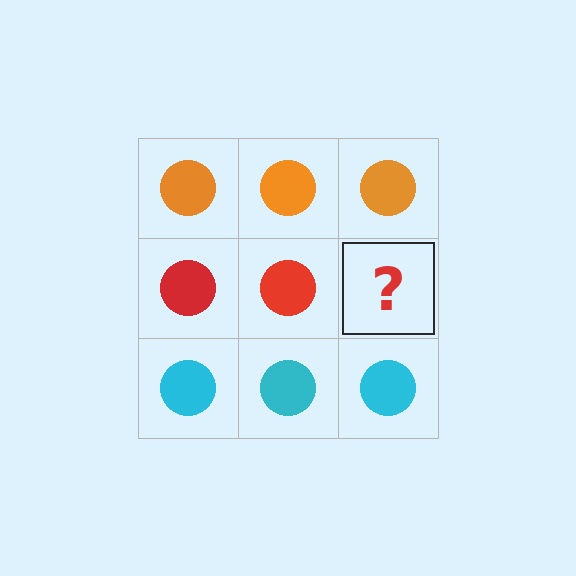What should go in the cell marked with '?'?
The missing cell should contain a red circle.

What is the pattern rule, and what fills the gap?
The rule is that each row has a consistent color. The gap should be filled with a red circle.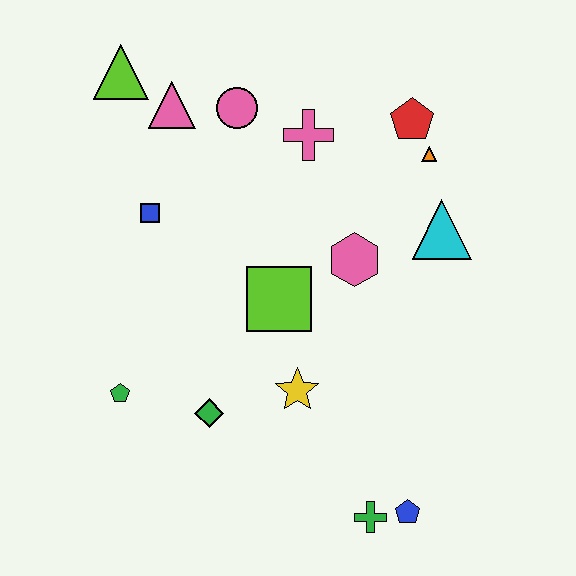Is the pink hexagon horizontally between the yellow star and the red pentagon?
Yes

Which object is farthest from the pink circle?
The blue pentagon is farthest from the pink circle.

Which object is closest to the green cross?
The blue pentagon is closest to the green cross.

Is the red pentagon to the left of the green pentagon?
No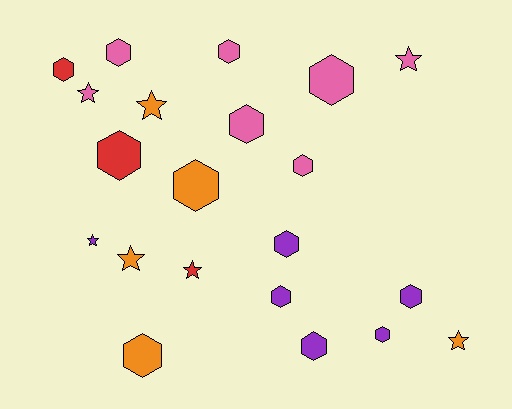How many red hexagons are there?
There are 2 red hexagons.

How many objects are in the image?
There are 21 objects.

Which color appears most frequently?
Pink, with 7 objects.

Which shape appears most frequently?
Hexagon, with 14 objects.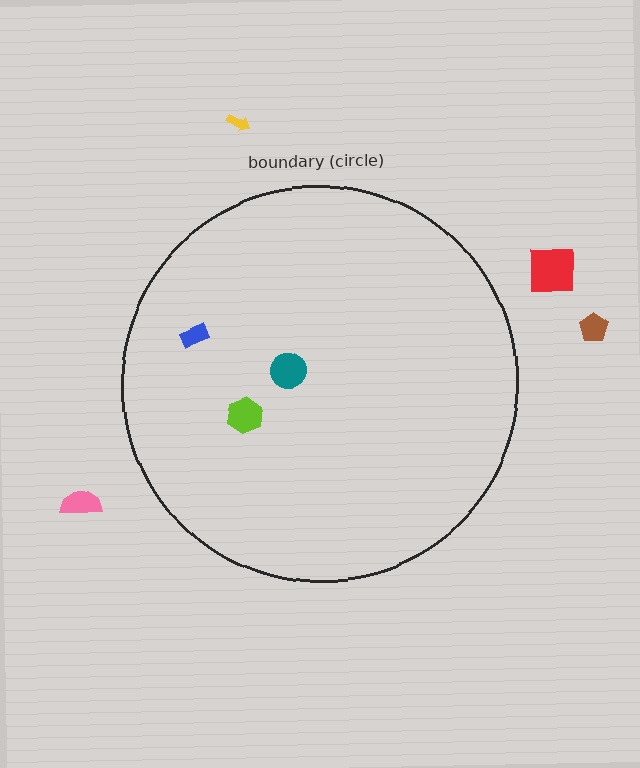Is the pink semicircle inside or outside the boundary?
Outside.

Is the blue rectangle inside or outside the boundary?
Inside.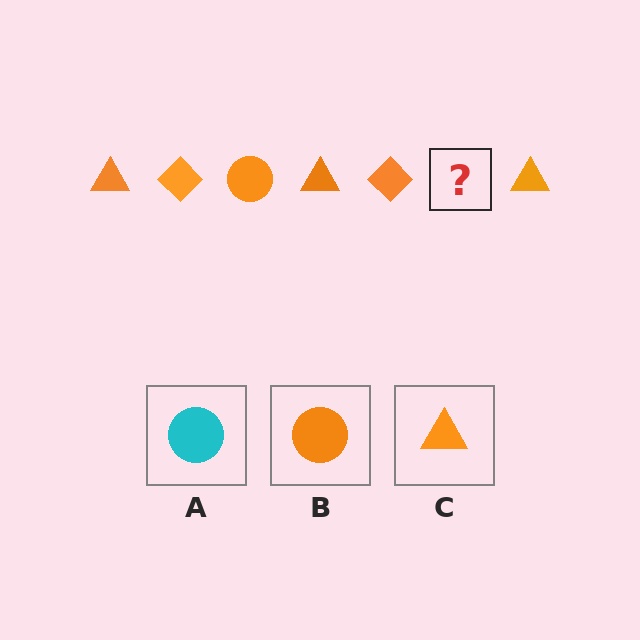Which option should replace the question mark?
Option B.